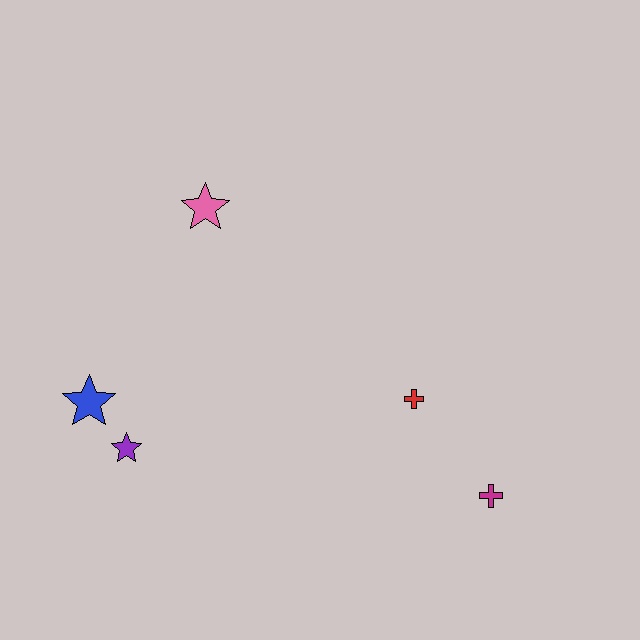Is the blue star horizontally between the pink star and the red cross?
No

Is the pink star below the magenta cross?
No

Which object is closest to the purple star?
The blue star is closest to the purple star.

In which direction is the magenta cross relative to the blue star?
The magenta cross is to the right of the blue star.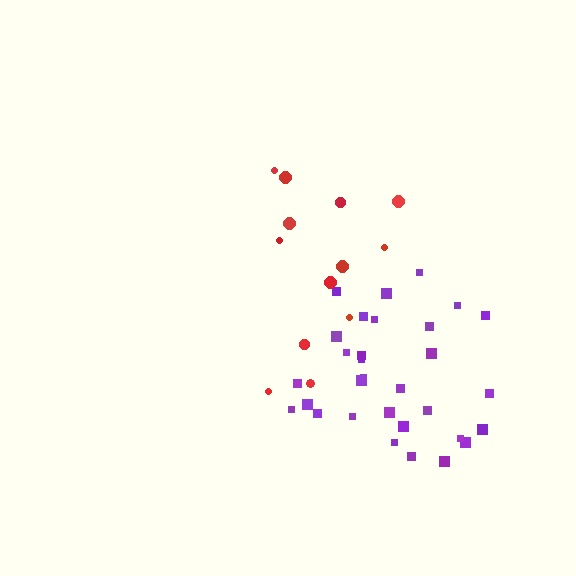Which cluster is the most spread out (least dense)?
Red.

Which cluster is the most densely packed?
Purple.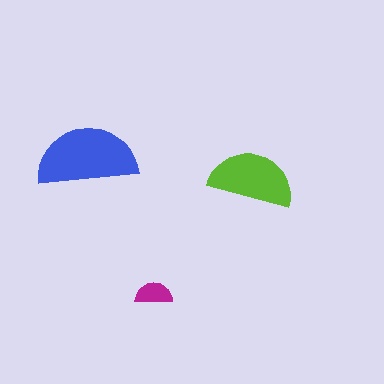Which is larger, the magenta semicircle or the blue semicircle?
The blue one.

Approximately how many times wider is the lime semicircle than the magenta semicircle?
About 2.5 times wider.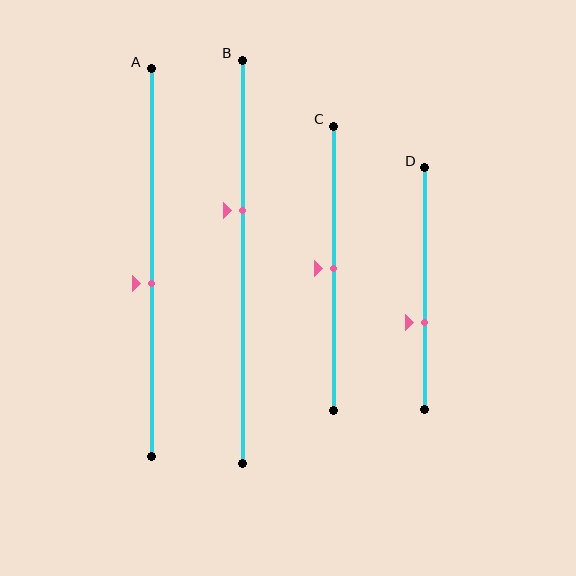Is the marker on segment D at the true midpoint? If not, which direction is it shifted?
No, the marker on segment D is shifted downward by about 14% of the segment length.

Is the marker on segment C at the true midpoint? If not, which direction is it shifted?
Yes, the marker on segment C is at the true midpoint.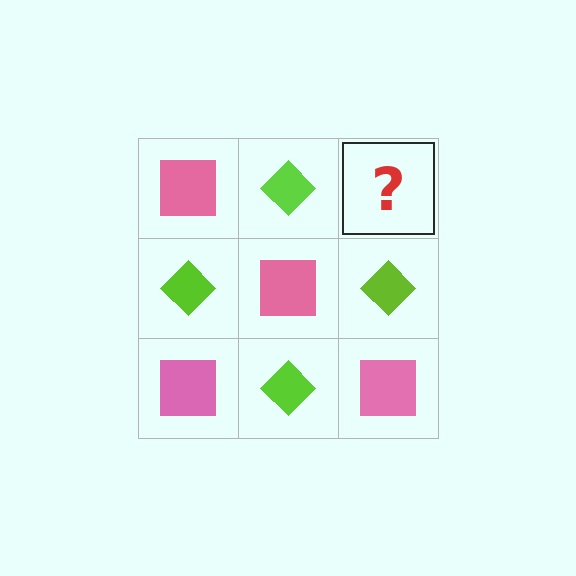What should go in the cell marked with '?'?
The missing cell should contain a pink square.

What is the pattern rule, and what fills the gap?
The rule is that it alternates pink square and lime diamond in a checkerboard pattern. The gap should be filled with a pink square.